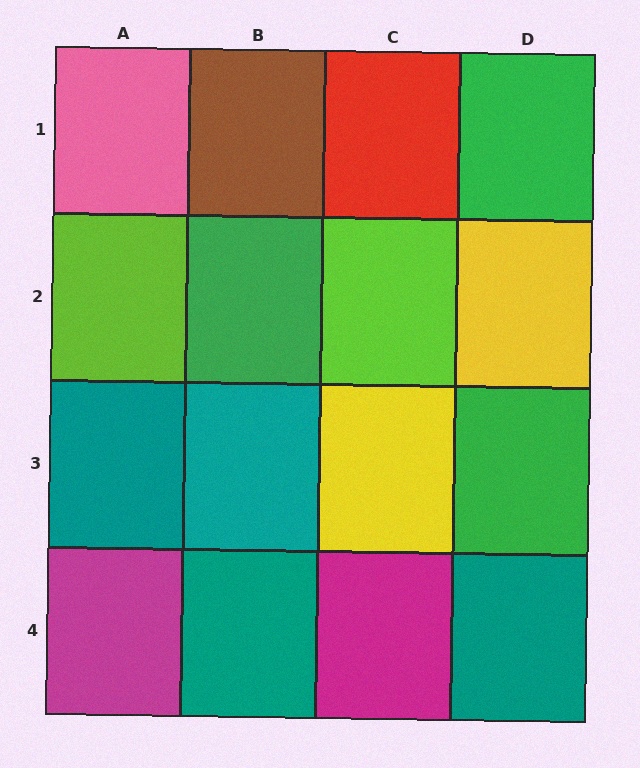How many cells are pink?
1 cell is pink.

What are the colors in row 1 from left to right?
Pink, brown, red, green.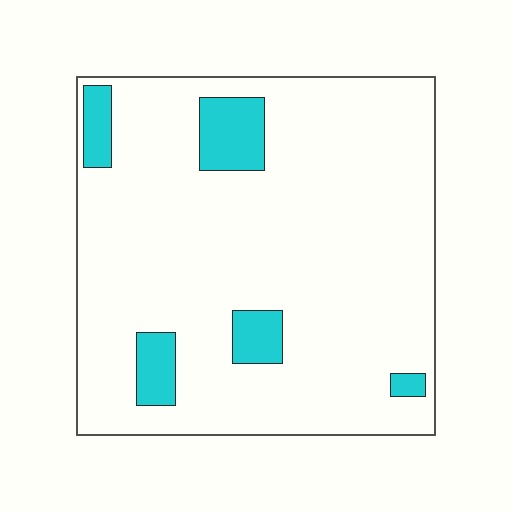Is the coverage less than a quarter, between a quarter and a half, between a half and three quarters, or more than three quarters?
Less than a quarter.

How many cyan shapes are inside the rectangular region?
5.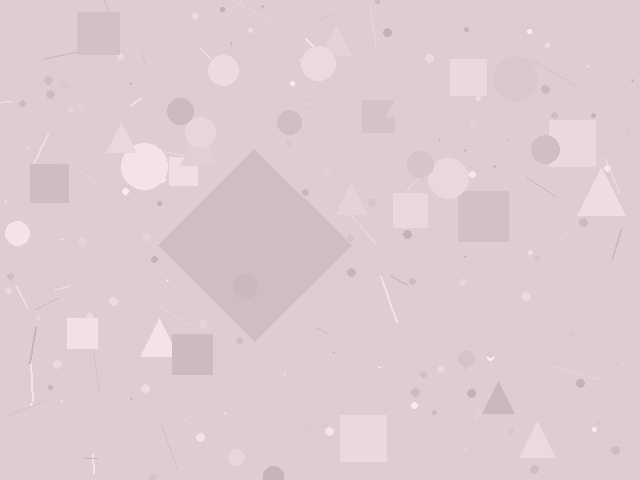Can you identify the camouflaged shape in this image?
The camouflaged shape is a diamond.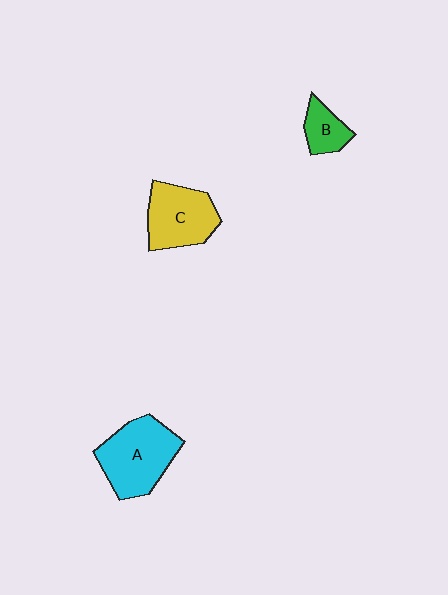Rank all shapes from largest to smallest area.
From largest to smallest: A (cyan), C (yellow), B (green).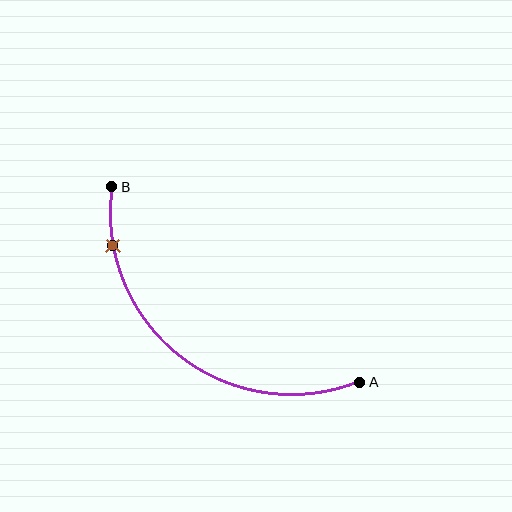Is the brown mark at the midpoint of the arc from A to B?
No. The brown mark lies on the arc but is closer to endpoint B. The arc midpoint would be at the point on the curve equidistant along the arc from both A and B.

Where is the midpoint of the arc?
The arc midpoint is the point on the curve farthest from the straight line joining A and B. It sits below and to the left of that line.